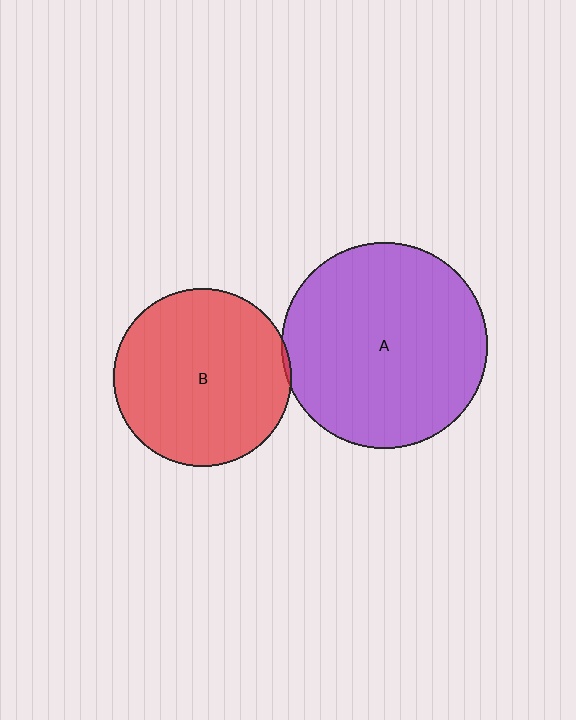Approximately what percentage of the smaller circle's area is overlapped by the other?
Approximately 5%.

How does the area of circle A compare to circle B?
Approximately 1.3 times.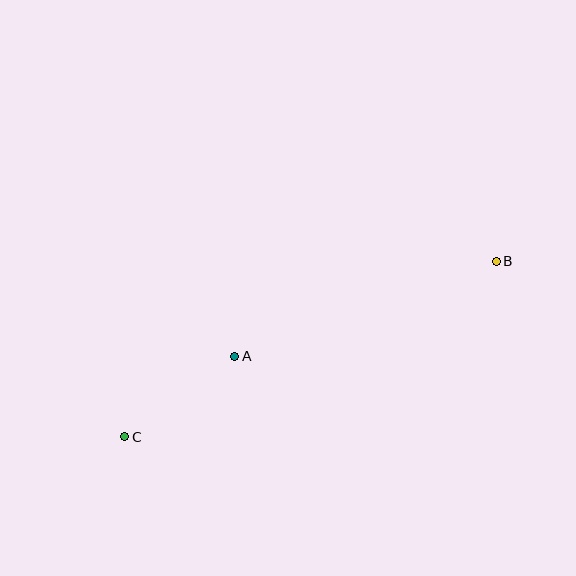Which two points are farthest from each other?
Points B and C are farthest from each other.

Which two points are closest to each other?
Points A and C are closest to each other.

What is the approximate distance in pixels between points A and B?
The distance between A and B is approximately 278 pixels.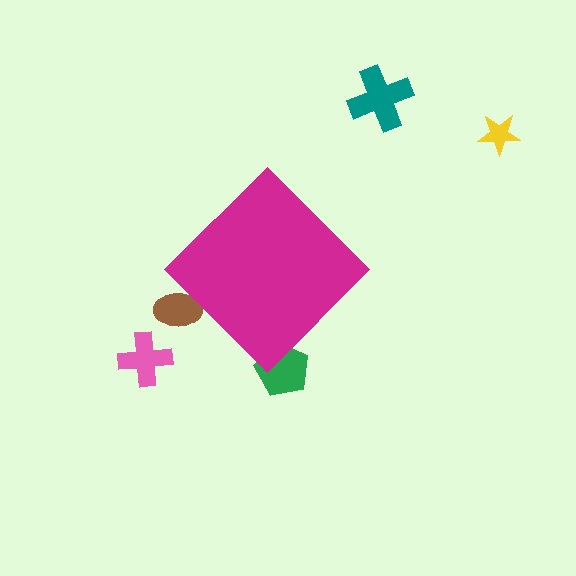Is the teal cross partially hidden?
No, the teal cross is fully visible.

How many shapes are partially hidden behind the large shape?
2 shapes are partially hidden.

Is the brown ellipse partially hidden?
Yes, the brown ellipse is partially hidden behind the magenta diamond.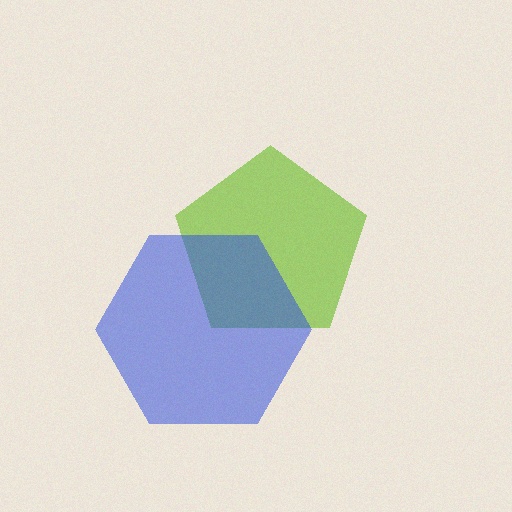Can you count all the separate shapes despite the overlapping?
Yes, there are 2 separate shapes.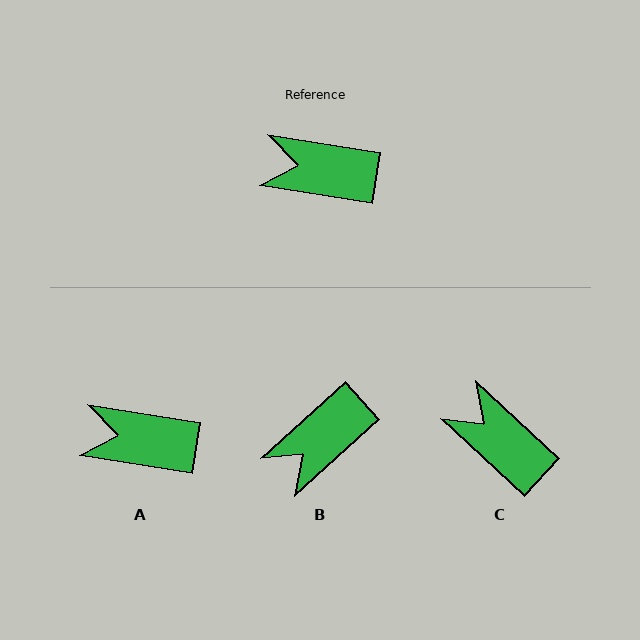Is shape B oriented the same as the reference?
No, it is off by about 51 degrees.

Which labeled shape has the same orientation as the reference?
A.